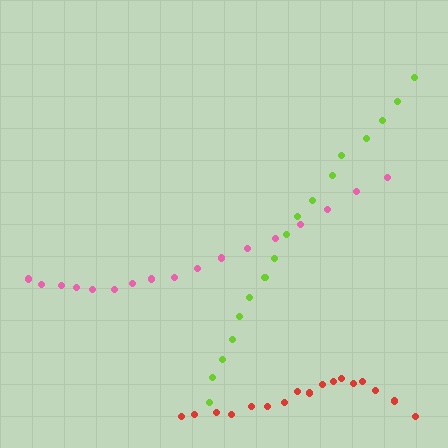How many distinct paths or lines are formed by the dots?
There are 3 distinct paths.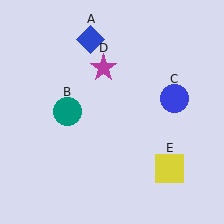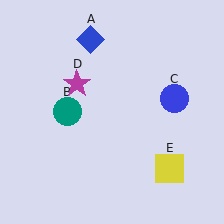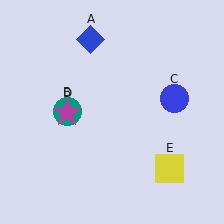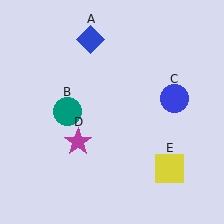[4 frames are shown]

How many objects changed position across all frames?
1 object changed position: magenta star (object D).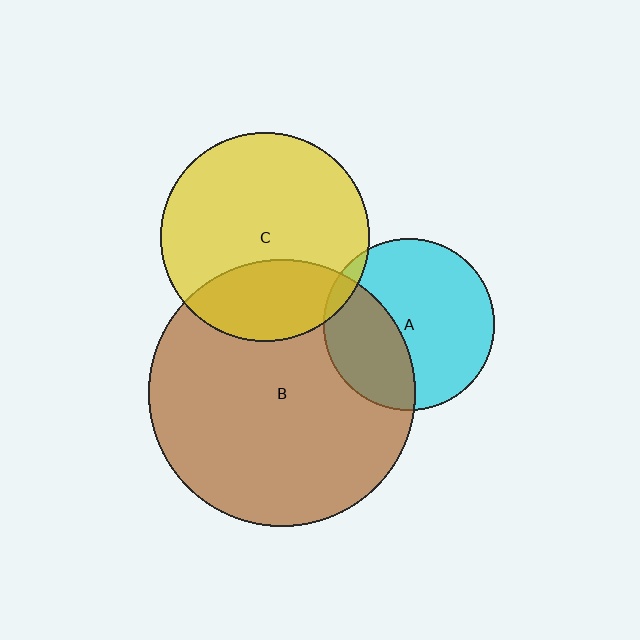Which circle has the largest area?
Circle B (brown).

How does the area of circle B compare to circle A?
Approximately 2.4 times.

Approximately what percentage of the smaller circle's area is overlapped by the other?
Approximately 30%.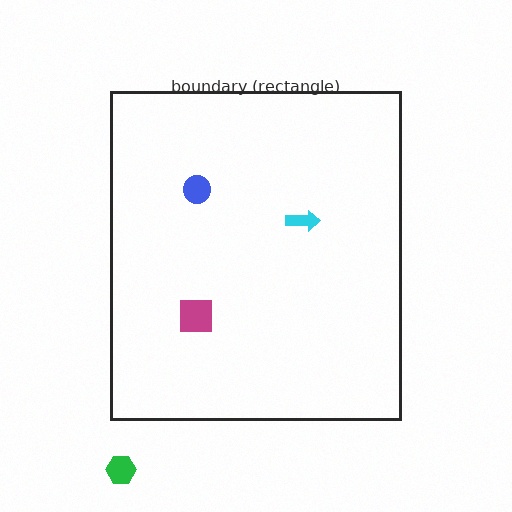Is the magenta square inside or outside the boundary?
Inside.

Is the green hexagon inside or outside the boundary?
Outside.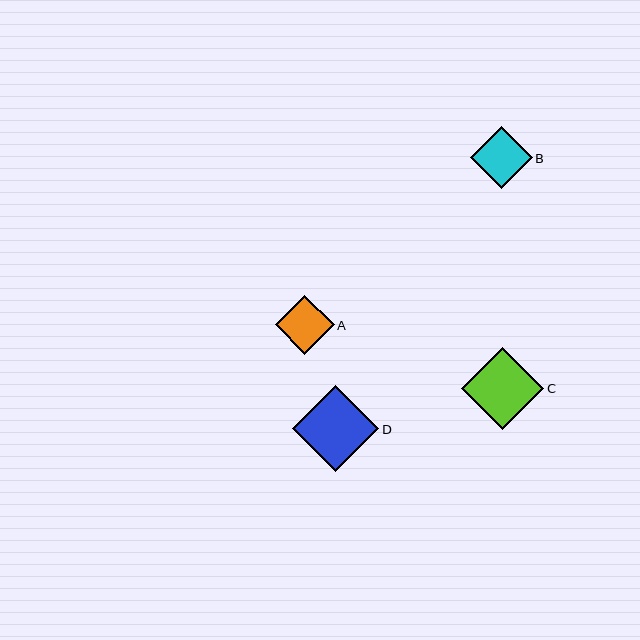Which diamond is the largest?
Diamond D is the largest with a size of approximately 86 pixels.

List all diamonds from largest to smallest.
From largest to smallest: D, C, B, A.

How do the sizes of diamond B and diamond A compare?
Diamond B and diamond A are approximately the same size.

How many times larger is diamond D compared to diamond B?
Diamond D is approximately 1.4 times the size of diamond B.